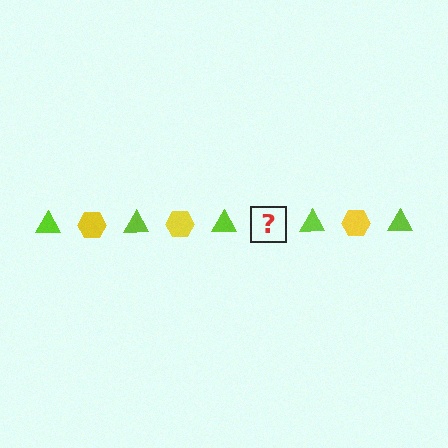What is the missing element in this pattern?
The missing element is a yellow hexagon.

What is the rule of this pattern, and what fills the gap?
The rule is that the pattern alternates between lime triangle and yellow hexagon. The gap should be filled with a yellow hexagon.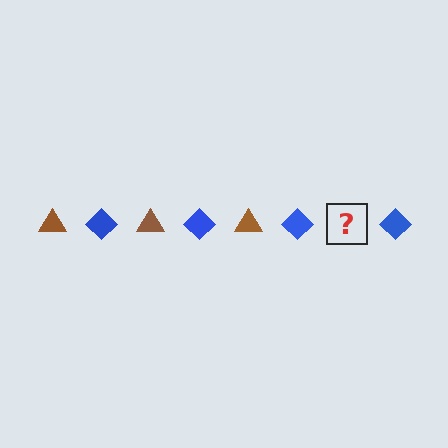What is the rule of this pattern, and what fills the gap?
The rule is that the pattern alternates between brown triangle and blue diamond. The gap should be filled with a brown triangle.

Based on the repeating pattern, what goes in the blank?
The blank should be a brown triangle.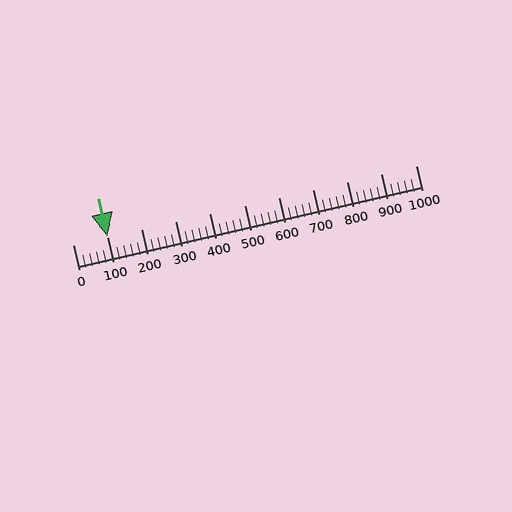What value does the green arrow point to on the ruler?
The green arrow points to approximately 100.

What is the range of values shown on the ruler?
The ruler shows values from 0 to 1000.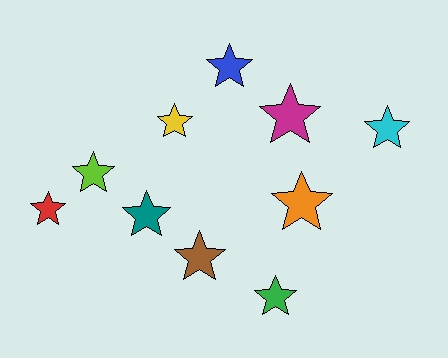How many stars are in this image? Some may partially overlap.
There are 10 stars.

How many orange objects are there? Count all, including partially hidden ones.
There is 1 orange object.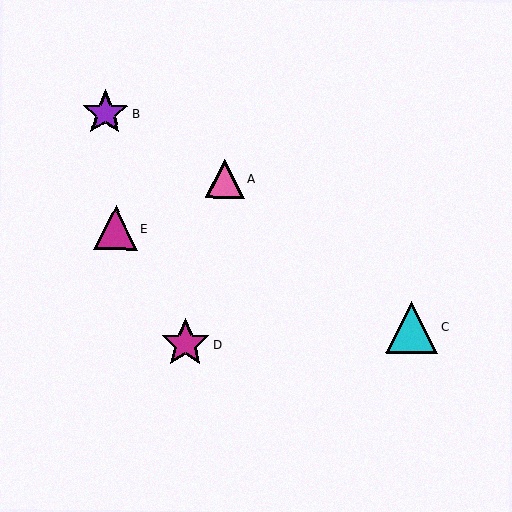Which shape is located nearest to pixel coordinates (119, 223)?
The magenta triangle (labeled E) at (116, 228) is nearest to that location.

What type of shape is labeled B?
Shape B is a purple star.